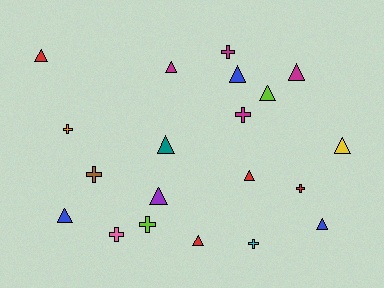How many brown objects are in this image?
There is 1 brown object.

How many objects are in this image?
There are 20 objects.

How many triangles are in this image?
There are 12 triangles.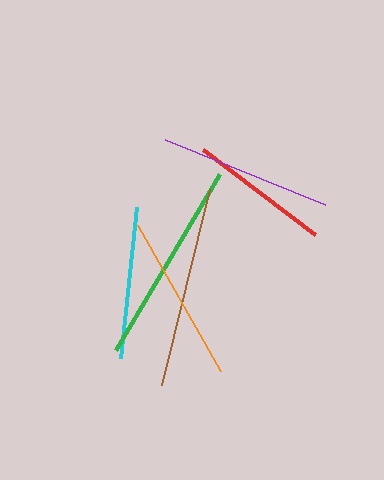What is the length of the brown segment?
The brown segment is approximately 203 pixels long.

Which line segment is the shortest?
The red line is the shortest at approximately 140 pixels.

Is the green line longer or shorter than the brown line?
The green line is longer than the brown line.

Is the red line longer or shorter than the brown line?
The brown line is longer than the red line.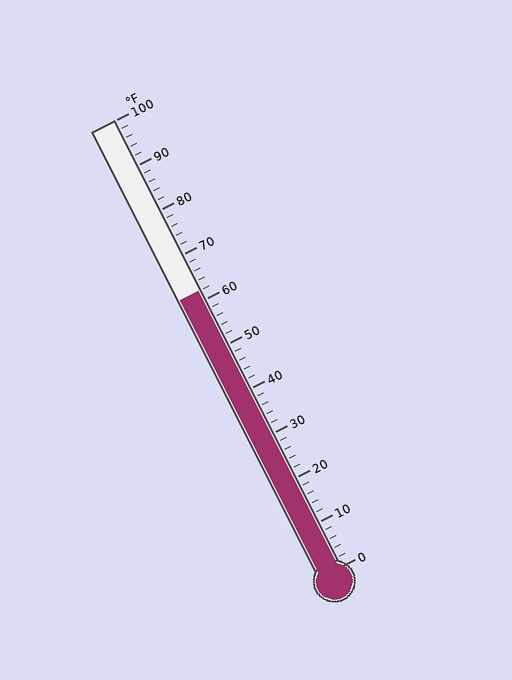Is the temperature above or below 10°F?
The temperature is above 10°F.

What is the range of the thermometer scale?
The thermometer scale ranges from 0°F to 100°F.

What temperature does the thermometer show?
The thermometer shows approximately 62°F.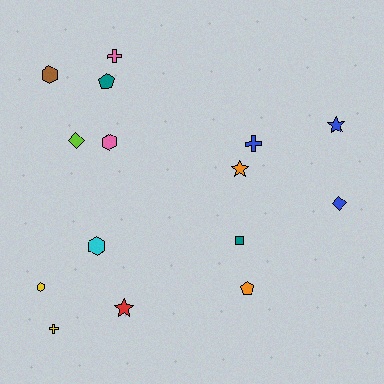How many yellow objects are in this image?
There are 2 yellow objects.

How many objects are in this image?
There are 15 objects.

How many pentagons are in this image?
There are 2 pentagons.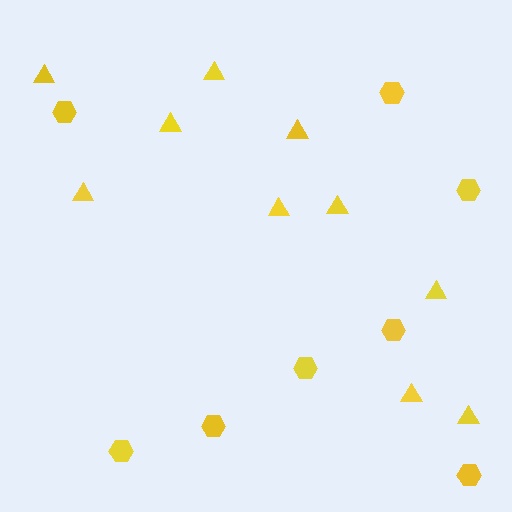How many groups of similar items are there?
There are 2 groups: one group of triangles (10) and one group of hexagons (8).